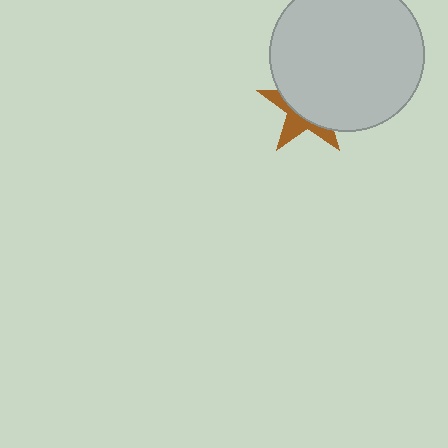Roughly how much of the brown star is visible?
A small part of it is visible (roughly 36%).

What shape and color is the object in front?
The object in front is a light gray circle.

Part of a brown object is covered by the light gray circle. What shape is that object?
It is a star.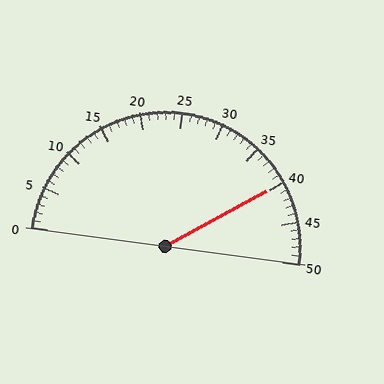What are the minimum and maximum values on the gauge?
The gauge ranges from 0 to 50.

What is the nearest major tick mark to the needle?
The nearest major tick mark is 40.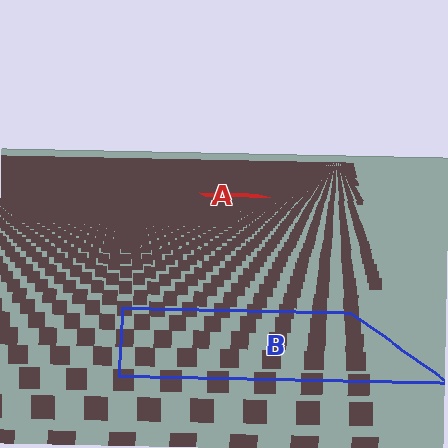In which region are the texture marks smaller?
The texture marks are smaller in region A, because it is farther away.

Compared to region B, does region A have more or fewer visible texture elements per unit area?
Region A has more texture elements per unit area — they are packed more densely because it is farther away.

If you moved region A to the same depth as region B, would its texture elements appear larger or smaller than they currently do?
They would appear larger. At a closer depth, the same texture elements are projected at a bigger on-screen size.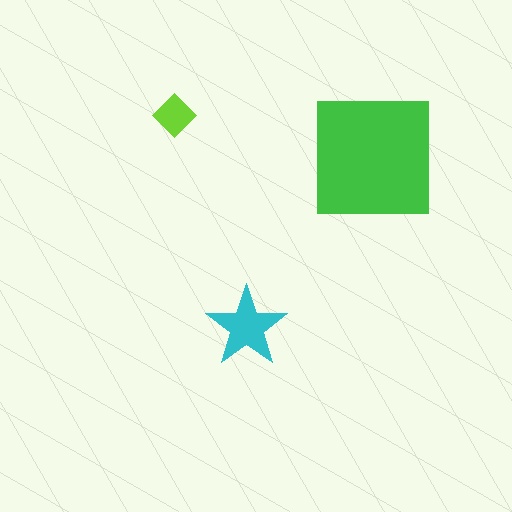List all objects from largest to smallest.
The green square, the cyan star, the lime diamond.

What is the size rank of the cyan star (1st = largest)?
2nd.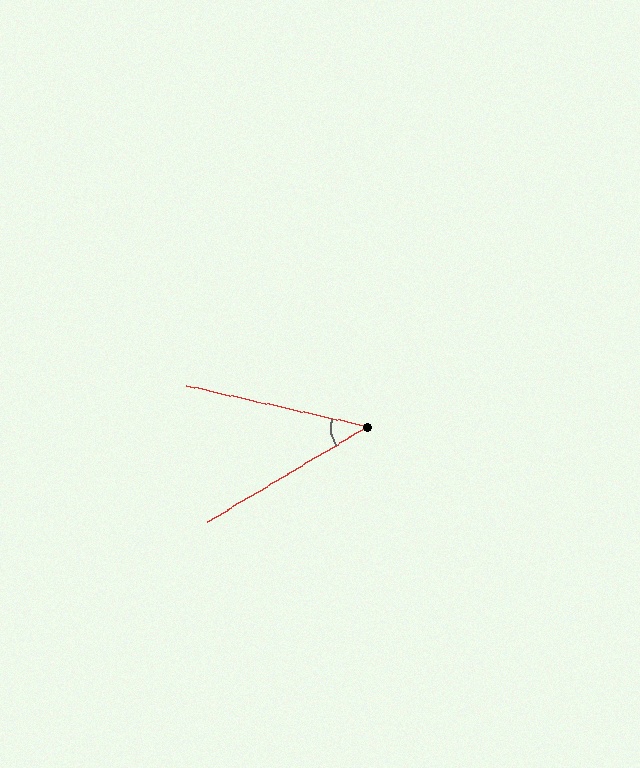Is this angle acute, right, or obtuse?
It is acute.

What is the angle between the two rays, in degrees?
Approximately 44 degrees.